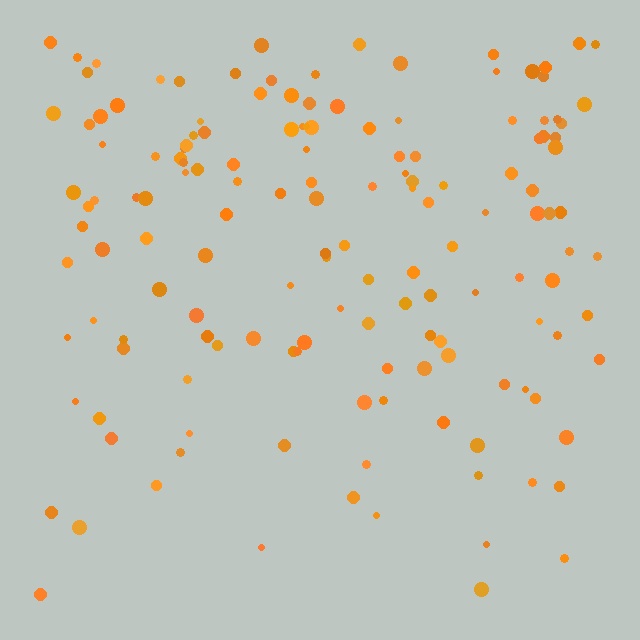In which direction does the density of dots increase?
From bottom to top, with the top side densest.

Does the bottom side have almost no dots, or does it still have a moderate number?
Still a moderate number, just noticeably fewer than the top.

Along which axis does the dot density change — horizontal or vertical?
Vertical.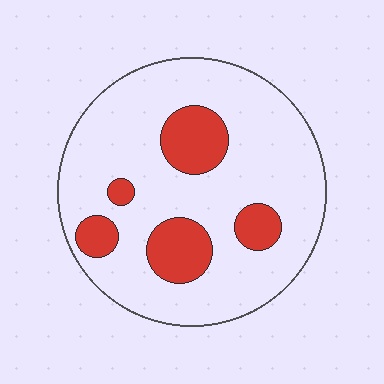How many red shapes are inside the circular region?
5.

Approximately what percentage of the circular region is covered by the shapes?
Approximately 20%.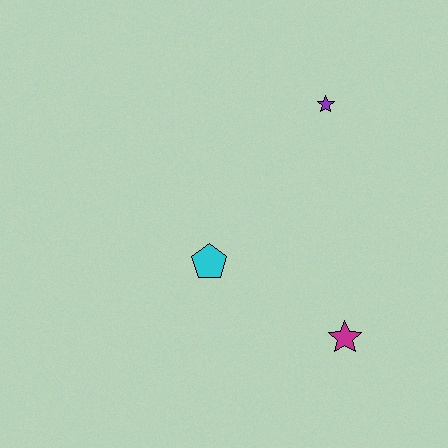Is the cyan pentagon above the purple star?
No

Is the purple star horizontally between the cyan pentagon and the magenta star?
Yes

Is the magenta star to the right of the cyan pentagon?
Yes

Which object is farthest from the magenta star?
The purple star is farthest from the magenta star.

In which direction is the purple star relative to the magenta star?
The purple star is above the magenta star.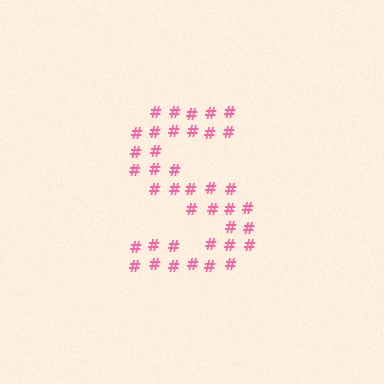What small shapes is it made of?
It is made of small hash symbols.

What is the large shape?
The large shape is the letter S.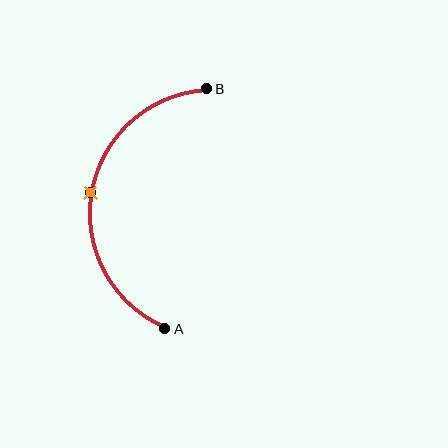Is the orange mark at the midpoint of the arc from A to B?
Yes. The orange mark lies on the arc at equal arc-length from both A and B — it is the arc midpoint.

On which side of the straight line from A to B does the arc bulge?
The arc bulges to the left of the straight line connecting A and B.